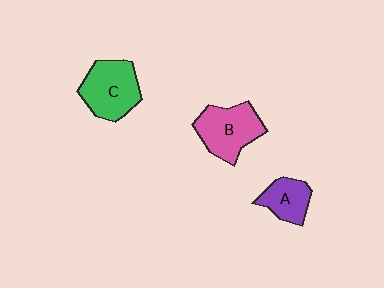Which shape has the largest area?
Shape B (pink).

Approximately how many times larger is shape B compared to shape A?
Approximately 1.6 times.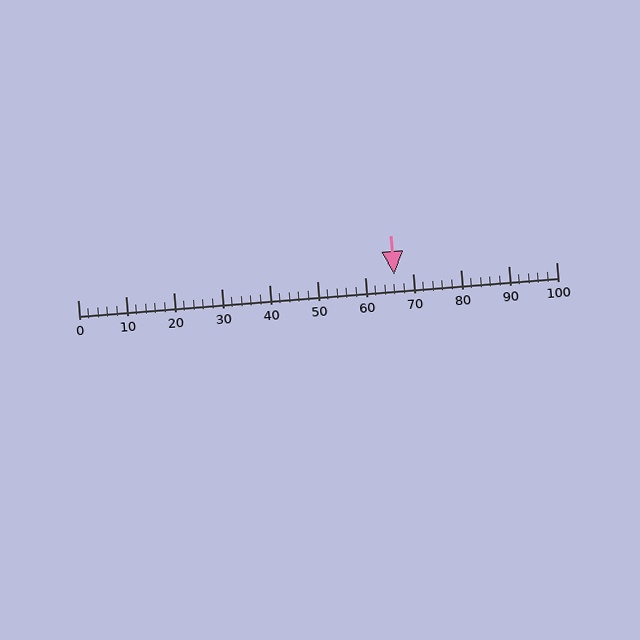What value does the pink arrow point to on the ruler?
The pink arrow points to approximately 66.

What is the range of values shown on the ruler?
The ruler shows values from 0 to 100.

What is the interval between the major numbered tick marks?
The major tick marks are spaced 10 units apart.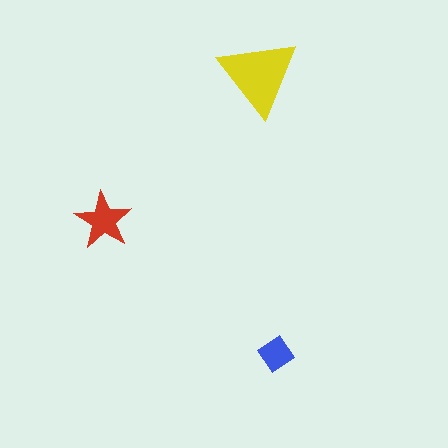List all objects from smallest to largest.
The blue diamond, the red star, the yellow triangle.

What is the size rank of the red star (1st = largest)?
2nd.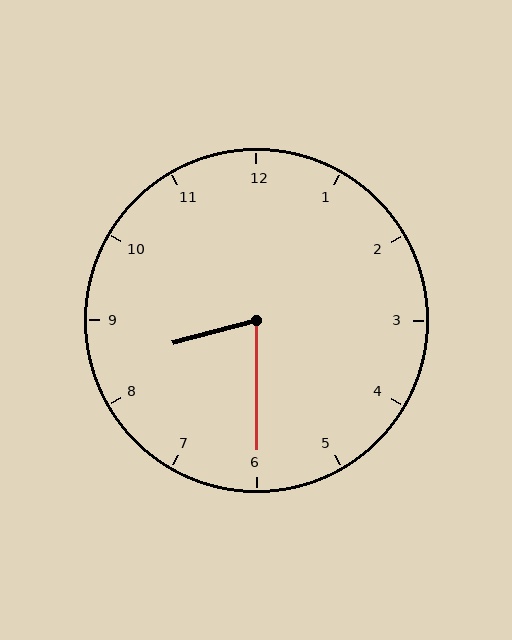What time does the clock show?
8:30.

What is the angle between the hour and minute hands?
Approximately 75 degrees.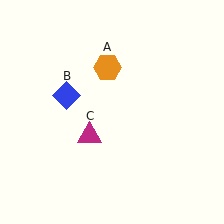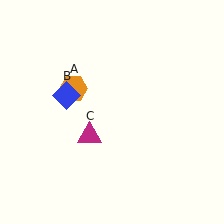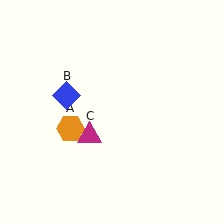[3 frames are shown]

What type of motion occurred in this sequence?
The orange hexagon (object A) rotated counterclockwise around the center of the scene.